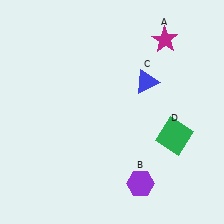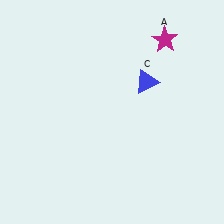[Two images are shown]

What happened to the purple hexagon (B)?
The purple hexagon (B) was removed in Image 2. It was in the bottom-right area of Image 1.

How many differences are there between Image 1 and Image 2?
There are 2 differences between the two images.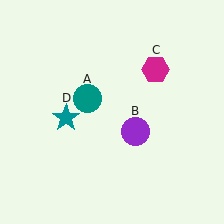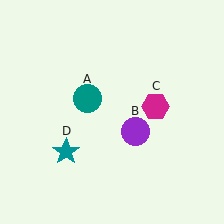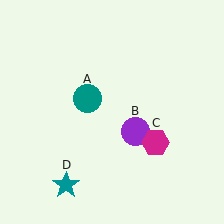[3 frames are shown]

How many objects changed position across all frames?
2 objects changed position: magenta hexagon (object C), teal star (object D).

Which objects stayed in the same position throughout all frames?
Teal circle (object A) and purple circle (object B) remained stationary.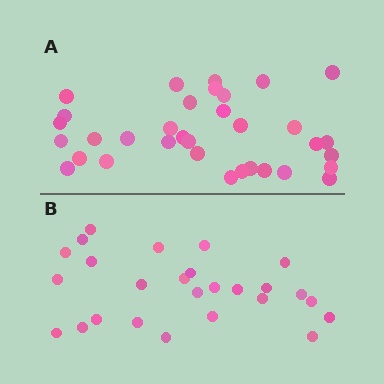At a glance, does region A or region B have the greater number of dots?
Region A (the top region) has more dots.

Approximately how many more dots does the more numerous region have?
Region A has roughly 8 or so more dots than region B.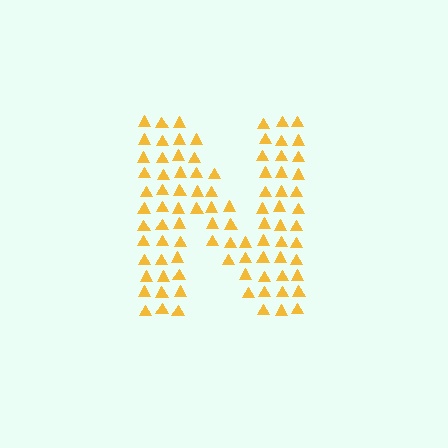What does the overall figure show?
The overall figure shows the letter N.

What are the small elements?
The small elements are triangles.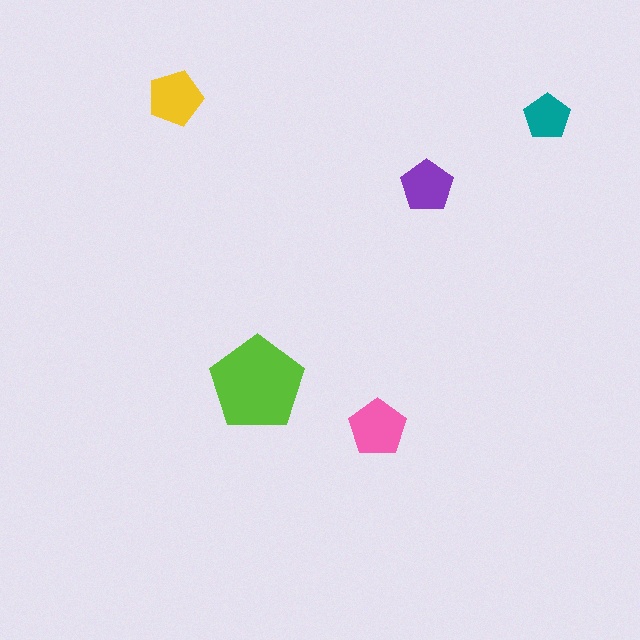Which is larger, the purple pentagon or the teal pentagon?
The purple one.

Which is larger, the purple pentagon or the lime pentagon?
The lime one.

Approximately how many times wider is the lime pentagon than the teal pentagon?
About 2 times wider.